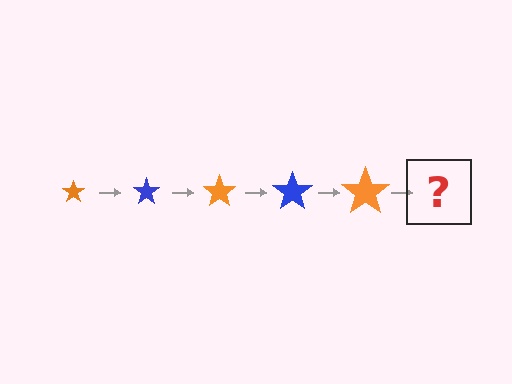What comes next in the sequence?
The next element should be a blue star, larger than the previous one.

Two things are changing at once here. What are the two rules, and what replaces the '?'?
The two rules are that the star grows larger each step and the color cycles through orange and blue. The '?' should be a blue star, larger than the previous one.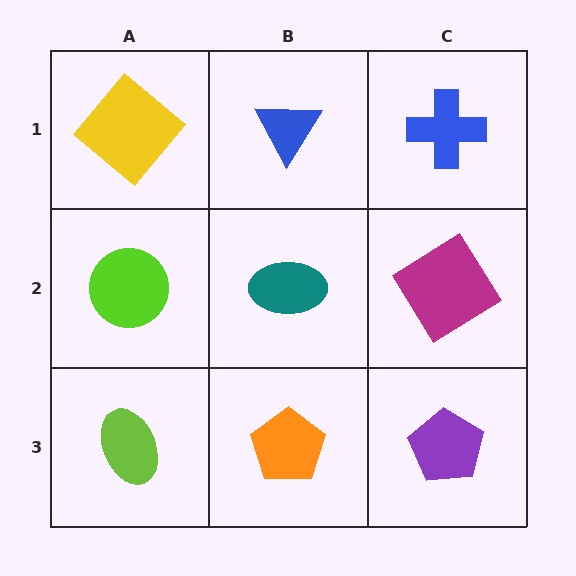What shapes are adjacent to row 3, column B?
A teal ellipse (row 2, column B), a lime ellipse (row 3, column A), a purple pentagon (row 3, column C).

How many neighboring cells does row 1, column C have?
2.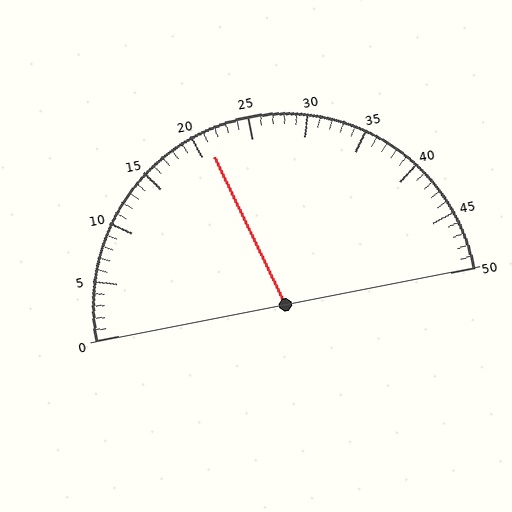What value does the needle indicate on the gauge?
The needle indicates approximately 21.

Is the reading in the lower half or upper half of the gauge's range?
The reading is in the lower half of the range (0 to 50).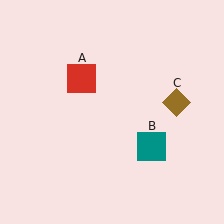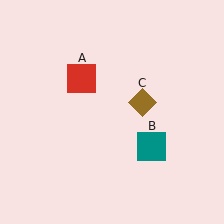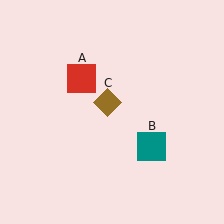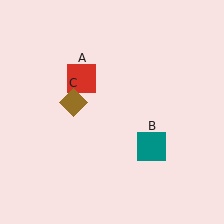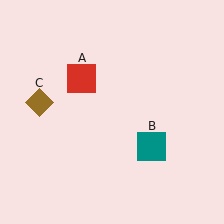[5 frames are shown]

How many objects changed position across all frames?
1 object changed position: brown diamond (object C).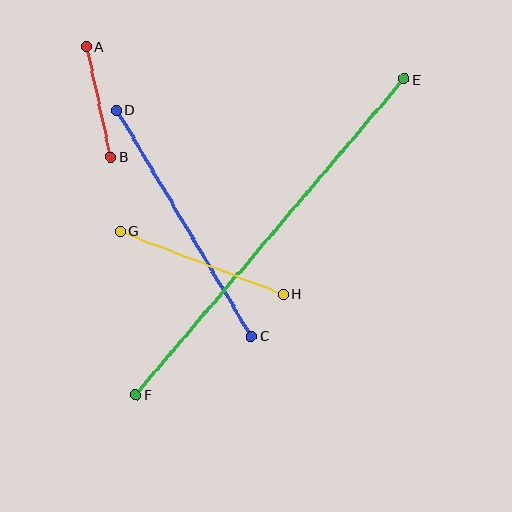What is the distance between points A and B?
The distance is approximately 113 pixels.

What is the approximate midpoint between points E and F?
The midpoint is at approximately (270, 237) pixels.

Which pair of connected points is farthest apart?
Points E and F are farthest apart.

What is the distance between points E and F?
The distance is approximately 414 pixels.